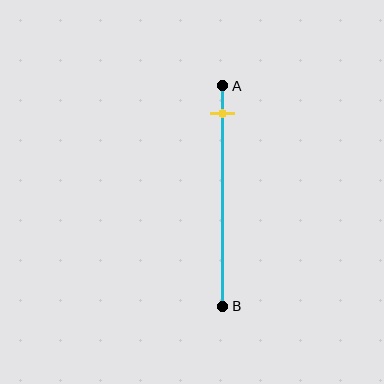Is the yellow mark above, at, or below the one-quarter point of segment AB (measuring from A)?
The yellow mark is above the one-quarter point of segment AB.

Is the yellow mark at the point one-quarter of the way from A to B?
No, the mark is at about 15% from A, not at the 25% one-quarter point.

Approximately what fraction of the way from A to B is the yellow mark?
The yellow mark is approximately 15% of the way from A to B.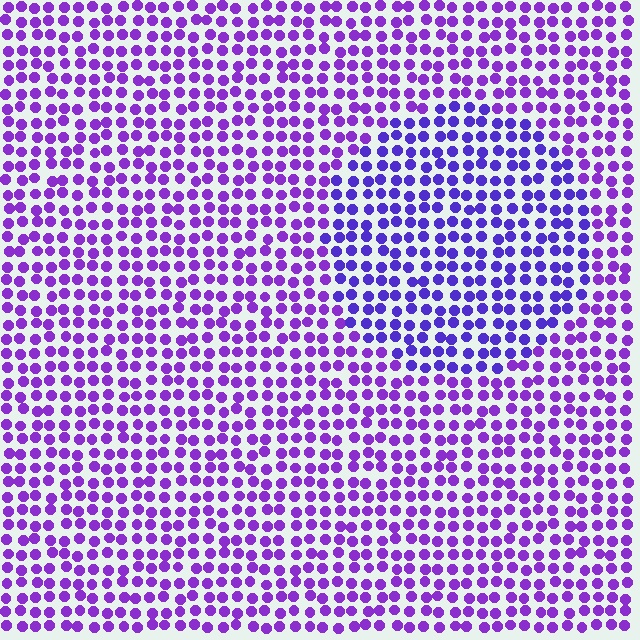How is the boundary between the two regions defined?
The boundary is defined purely by a slight shift in hue (about 22 degrees). Spacing, size, and orientation are identical on both sides.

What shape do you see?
I see a circle.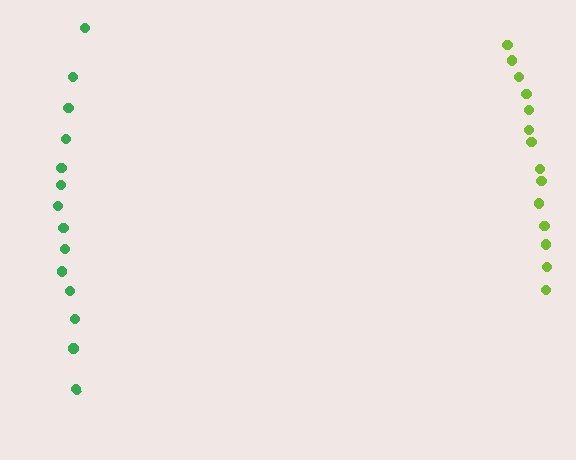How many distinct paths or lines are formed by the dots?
There are 2 distinct paths.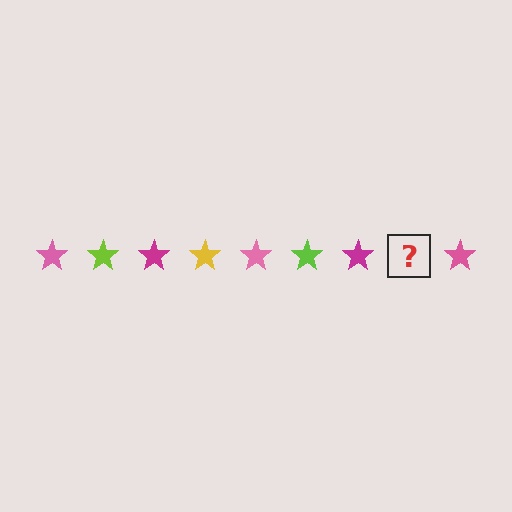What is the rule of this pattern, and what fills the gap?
The rule is that the pattern cycles through pink, lime, magenta, yellow stars. The gap should be filled with a yellow star.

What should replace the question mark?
The question mark should be replaced with a yellow star.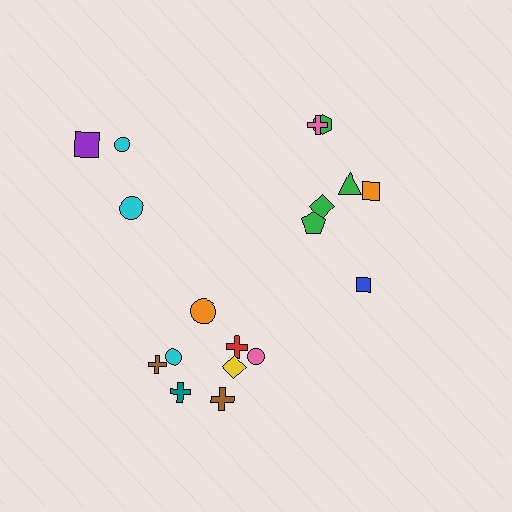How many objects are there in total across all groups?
There are 18 objects.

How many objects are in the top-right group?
There are 7 objects.